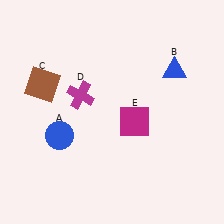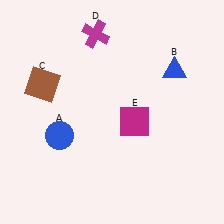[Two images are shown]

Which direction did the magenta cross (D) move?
The magenta cross (D) moved up.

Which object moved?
The magenta cross (D) moved up.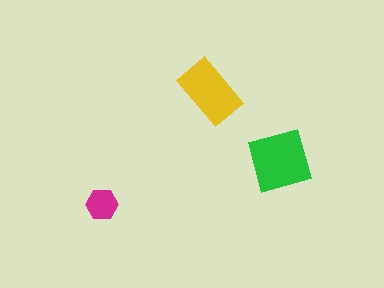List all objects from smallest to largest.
The magenta hexagon, the yellow rectangle, the green diamond.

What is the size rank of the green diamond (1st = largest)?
1st.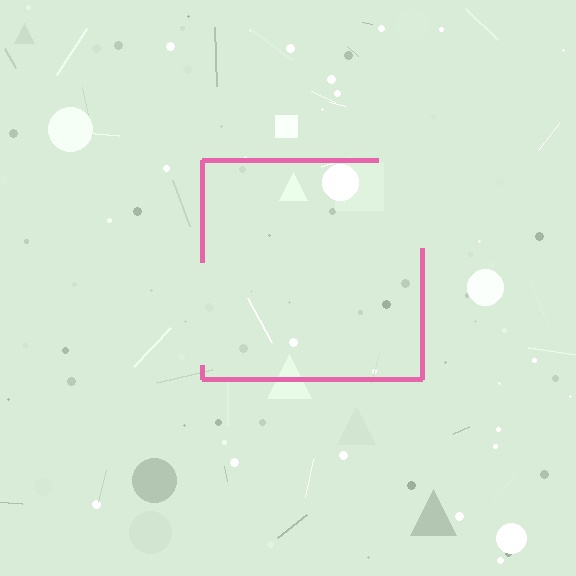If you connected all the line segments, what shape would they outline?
They would outline a square.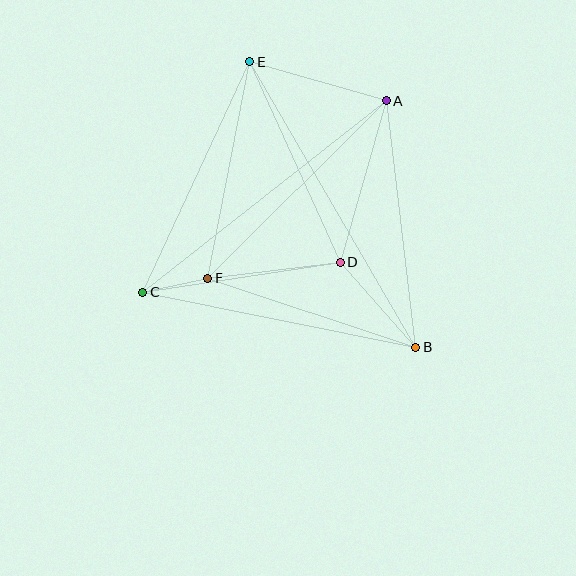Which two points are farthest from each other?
Points B and E are farthest from each other.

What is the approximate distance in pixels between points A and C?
The distance between A and C is approximately 309 pixels.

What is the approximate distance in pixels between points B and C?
The distance between B and C is approximately 279 pixels.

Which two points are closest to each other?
Points C and F are closest to each other.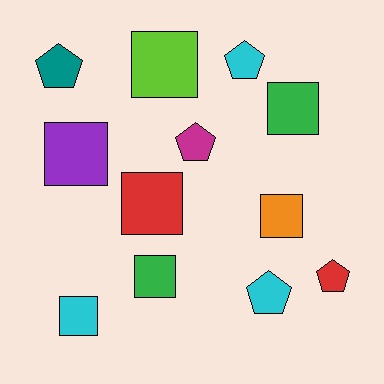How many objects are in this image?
There are 12 objects.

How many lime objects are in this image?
There is 1 lime object.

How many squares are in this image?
There are 7 squares.